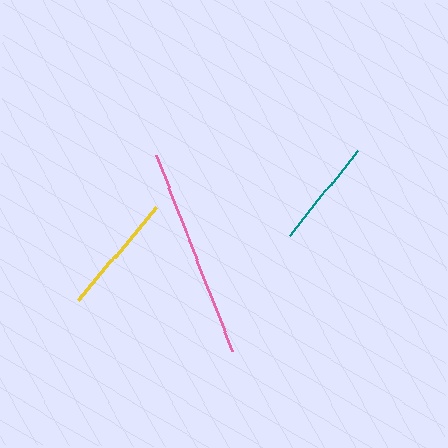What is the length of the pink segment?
The pink segment is approximately 210 pixels long.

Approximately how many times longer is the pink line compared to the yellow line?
The pink line is approximately 1.7 times the length of the yellow line.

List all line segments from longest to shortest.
From longest to shortest: pink, yellow, teal.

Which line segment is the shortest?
The teal line is the shortest at approximately 108 pixels.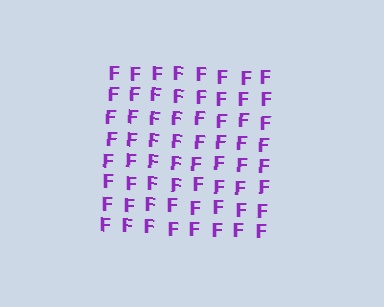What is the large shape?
The large shape is a square.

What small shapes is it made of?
It is made of small letter F's.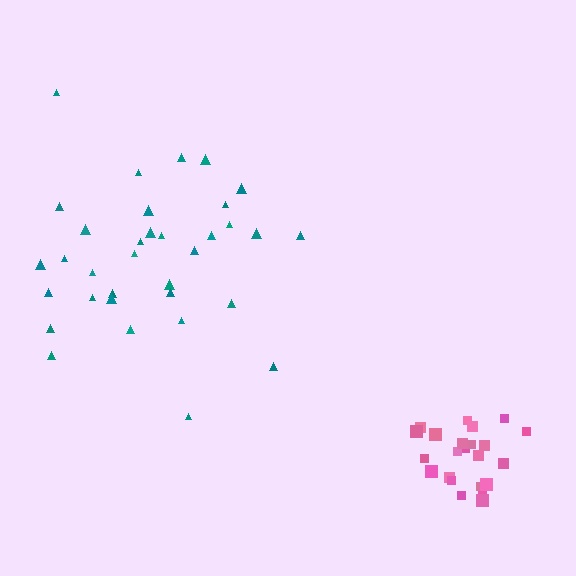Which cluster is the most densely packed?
Pink.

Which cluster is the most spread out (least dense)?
Teal.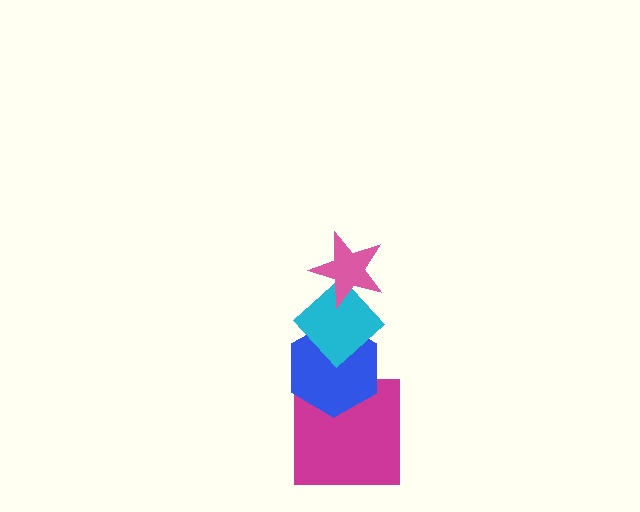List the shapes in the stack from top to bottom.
From top to bottom: the pink star, the cyan diamond, the blue hexagon, the magenta square.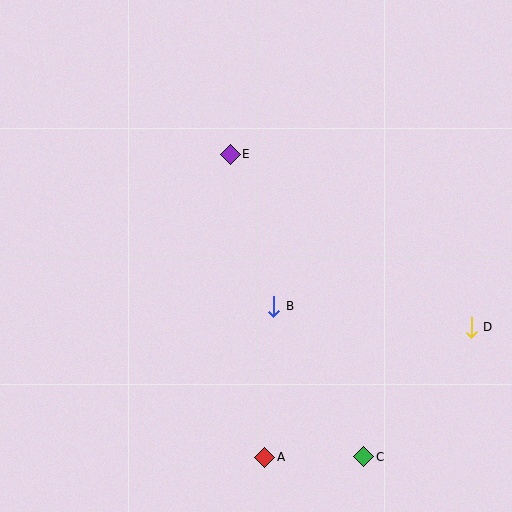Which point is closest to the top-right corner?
Point E is closest to the top-right corner.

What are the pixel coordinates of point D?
Point D is at (471, 327).